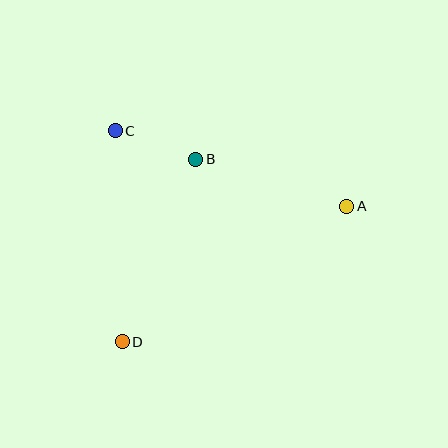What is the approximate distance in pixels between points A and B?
The distance between A and B is approximately 158 pixels.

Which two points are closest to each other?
Points B and C are closest to each other.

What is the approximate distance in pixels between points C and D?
The distance between C and D is approximately 211 pixels.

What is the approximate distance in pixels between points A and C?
The distance between A and C is approximately 243 pixels.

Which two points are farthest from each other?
Points A and D are farthest from each other.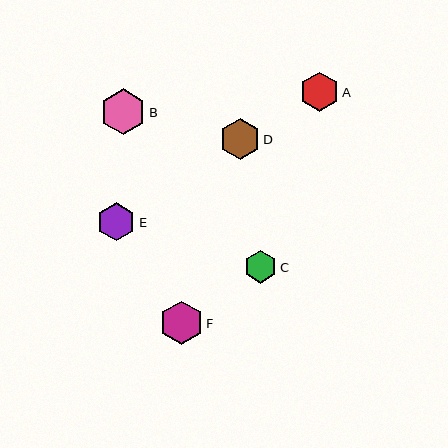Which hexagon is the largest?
Hexagon B is the largest with a size of approximately 46 pixels.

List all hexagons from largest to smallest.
From largest to smallest: B, F, D, A, E, C.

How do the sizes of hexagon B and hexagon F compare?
Hexagon B and hexagon F are approximately the same size.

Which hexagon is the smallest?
Hexagon C is the smallest with a size of approximately 33 pixels.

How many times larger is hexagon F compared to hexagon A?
Hexagon F is approximately 1.1 times the size of hexagon A.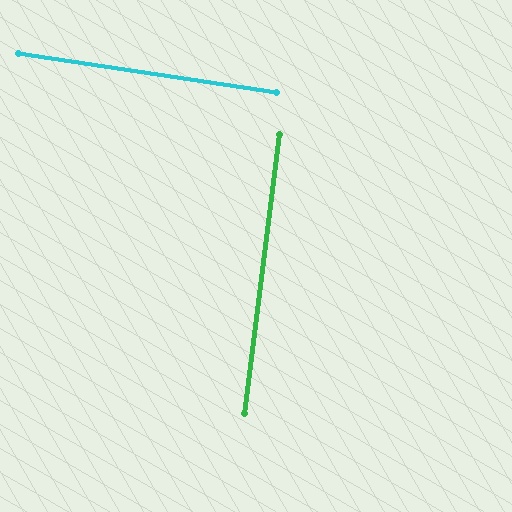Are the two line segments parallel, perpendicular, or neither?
Perpendicular — they meet at approximately 88°.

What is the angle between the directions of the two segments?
Approximately 88 degrees.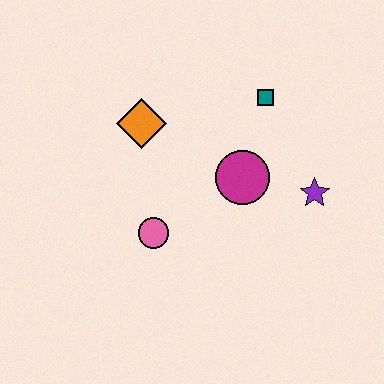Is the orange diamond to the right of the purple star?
No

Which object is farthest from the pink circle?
The teal square is farthest from the pink circle.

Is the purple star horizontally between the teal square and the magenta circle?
No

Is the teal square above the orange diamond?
Yes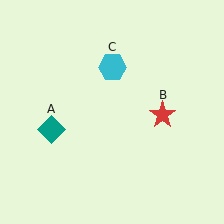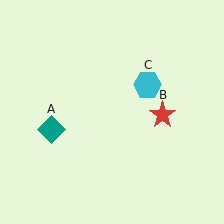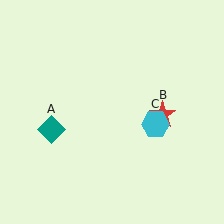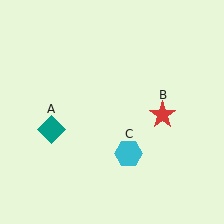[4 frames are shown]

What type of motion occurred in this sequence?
The cyan hexagon (object C) rotated clockwise around the center of the scene.